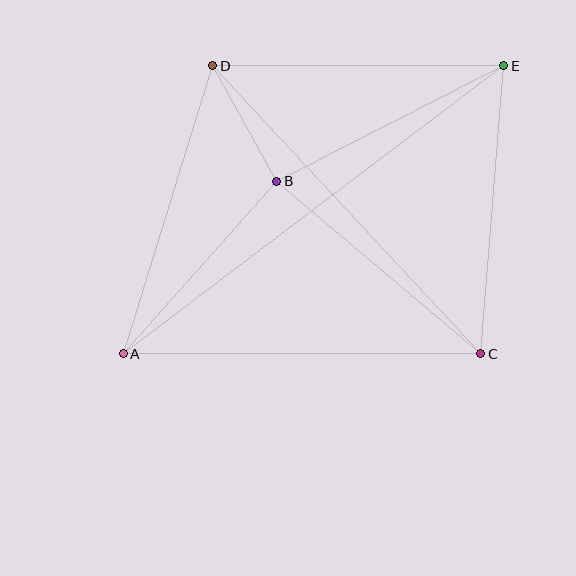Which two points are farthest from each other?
Points A and E are farthest from each other.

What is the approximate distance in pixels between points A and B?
The distance between A and B is approximately 231 pixels.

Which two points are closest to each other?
Points B and D are closest to each other.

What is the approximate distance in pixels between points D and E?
The distance between D and E is approximately 291 pixels.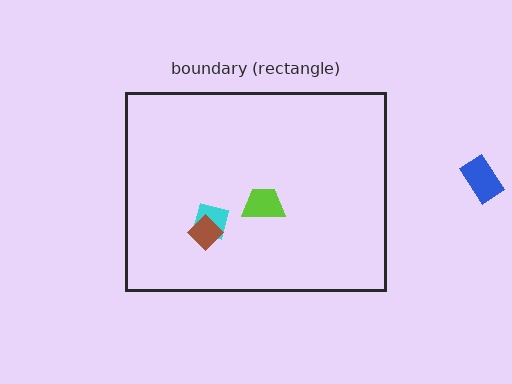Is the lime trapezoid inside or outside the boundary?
Inside.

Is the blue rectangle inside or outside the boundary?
Outside.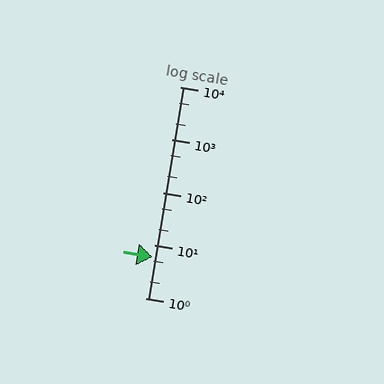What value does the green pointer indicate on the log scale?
The pointer indicates approximately 5.9.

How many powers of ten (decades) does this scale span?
The scale spans 4 decades, from 1 to 10000.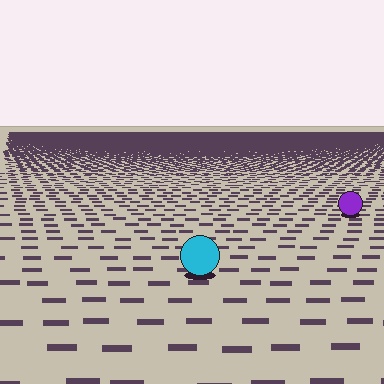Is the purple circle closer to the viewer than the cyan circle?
No. The cyan circle is closer — you can tell from the texture gradient: the ground texture is coarser near it.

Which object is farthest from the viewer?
The purple circle is farthest from the viewer. It appears smaller and the ground texture around it is denser.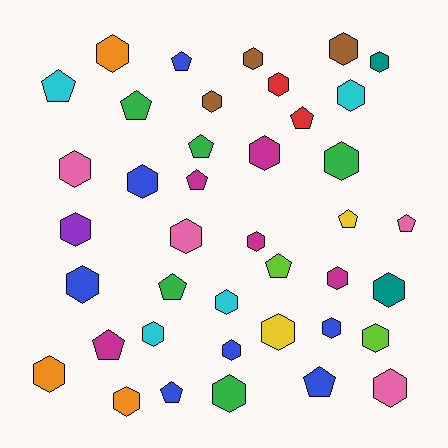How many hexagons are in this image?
There are 27 hexagons.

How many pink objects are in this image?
There are 4 pink objects.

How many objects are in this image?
There are 40 objects.